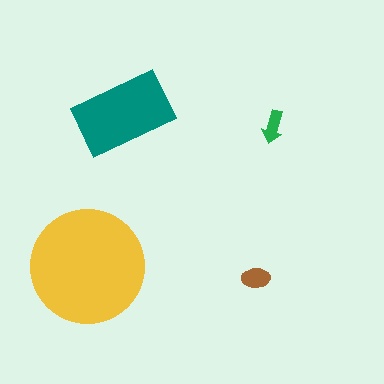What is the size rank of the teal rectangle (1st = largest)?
2nd.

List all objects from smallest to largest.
The green arrow, the brown ellipse, the teal rectangle, the yellow circle.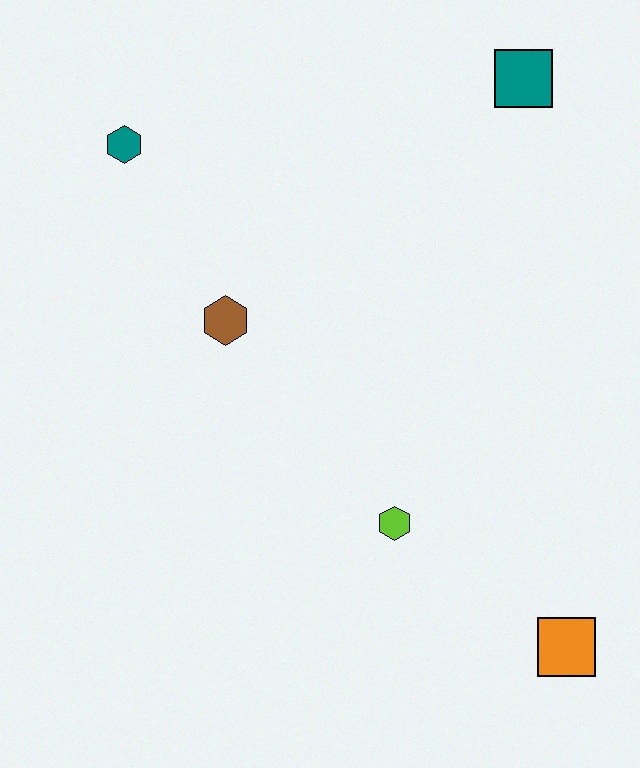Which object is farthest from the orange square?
The teal hexagon is farthest from the orange square.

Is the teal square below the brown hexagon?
No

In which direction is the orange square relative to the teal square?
The orange square is below the teal square.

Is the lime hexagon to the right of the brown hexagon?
Yes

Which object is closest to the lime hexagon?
The orange square is closest to the lime hexagon.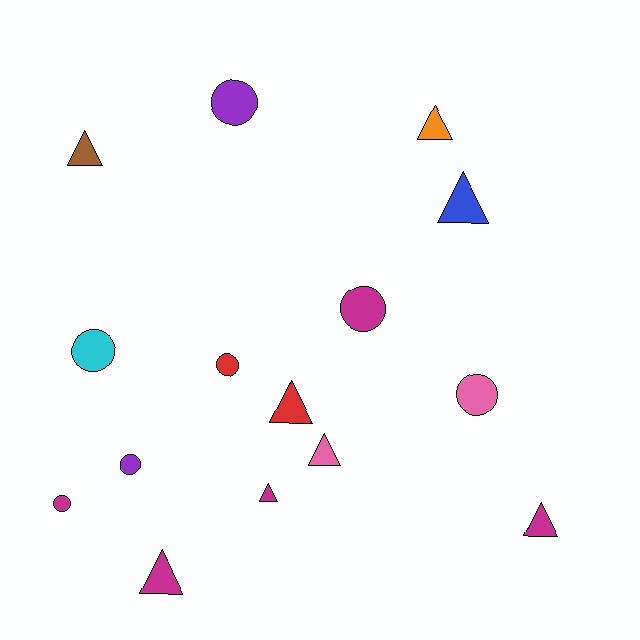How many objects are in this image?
There are 15 objects.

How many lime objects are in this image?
There are no lime objects.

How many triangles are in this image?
There are 8 triangles.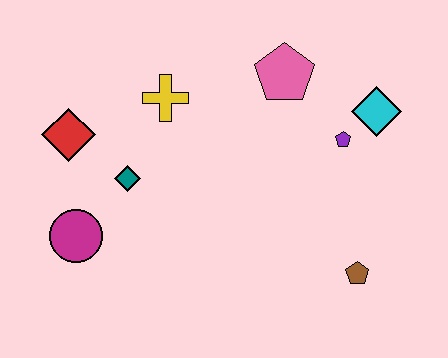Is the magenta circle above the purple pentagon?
No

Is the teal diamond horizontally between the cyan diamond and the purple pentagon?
No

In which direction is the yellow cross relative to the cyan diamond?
The yellow cross is to the left of the cyan diamond.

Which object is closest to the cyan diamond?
The purple pentagon is closest to the cyan diamond.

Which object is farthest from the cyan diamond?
The magenta circle is farthest from the cyan diamond.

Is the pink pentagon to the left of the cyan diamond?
Yes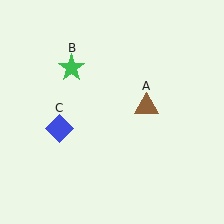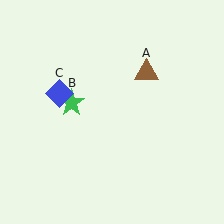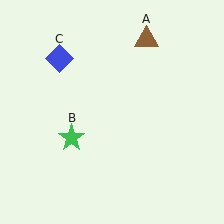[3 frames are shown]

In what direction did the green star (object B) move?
The green star (object B) moved down.